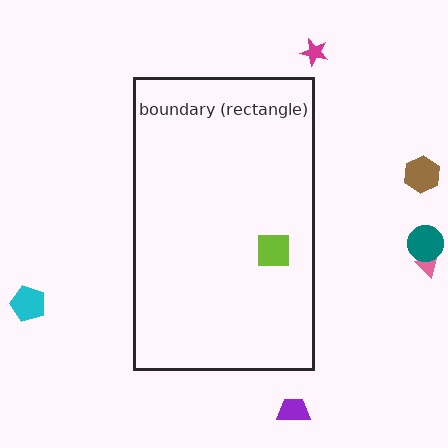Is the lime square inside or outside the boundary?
Inside.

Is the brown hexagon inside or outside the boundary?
Outside.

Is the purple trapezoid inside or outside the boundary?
Outside.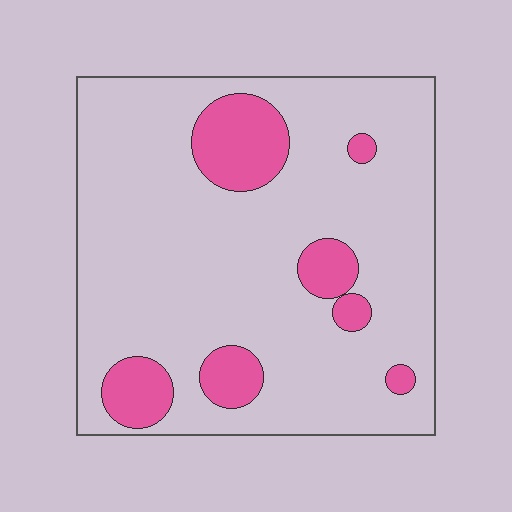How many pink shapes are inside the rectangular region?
7.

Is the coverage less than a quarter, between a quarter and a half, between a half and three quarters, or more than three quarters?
Less than a quarter.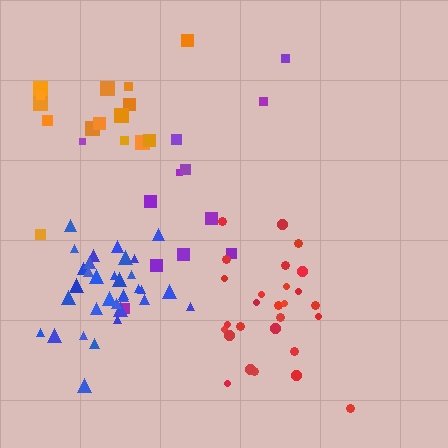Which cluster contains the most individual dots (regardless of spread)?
Blue (33).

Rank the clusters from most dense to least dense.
blue, red, orange, purple.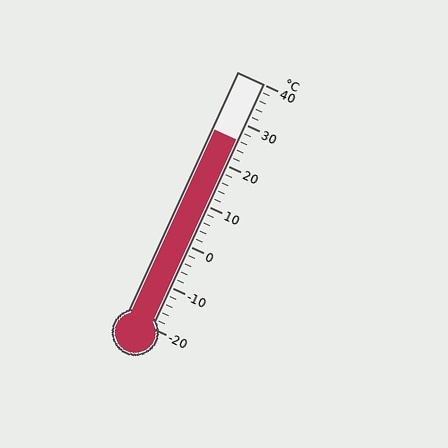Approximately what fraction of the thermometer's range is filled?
The thermometer is filled to approximately 75% of its range.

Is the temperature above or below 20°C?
The temperature is above 20°C.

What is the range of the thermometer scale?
The thermometer scale ranges from -20°C to 40°C.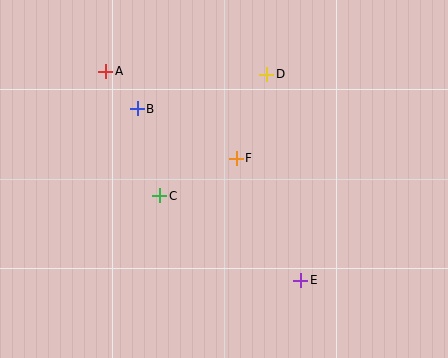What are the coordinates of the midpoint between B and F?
The midpoint between B and F is at (187, 133).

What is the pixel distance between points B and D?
The distance between B and D is 134 pixels.